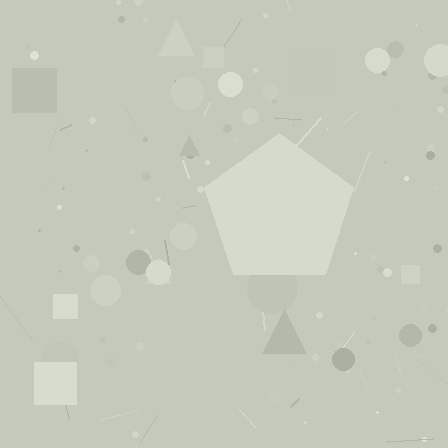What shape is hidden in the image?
A pentagon is hidden in the image.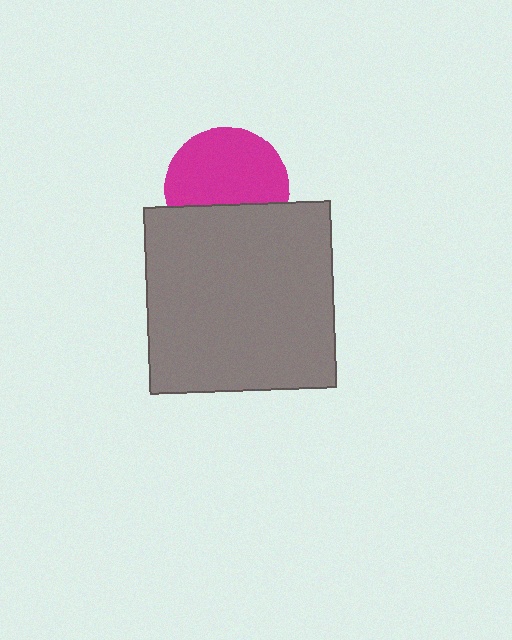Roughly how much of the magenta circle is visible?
Most of it is visible (roughly 66%).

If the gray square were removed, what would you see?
You would see the complete magenta circle.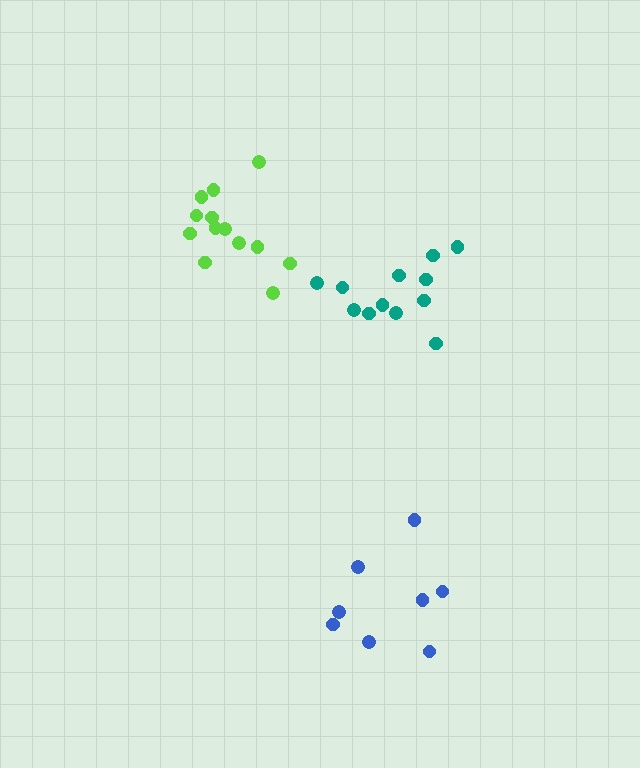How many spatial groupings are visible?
There are 3 spatial groupings.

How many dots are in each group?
Group 1: 8 dots, Group 2: 12 dots, Group 3: 13 dots (33 total).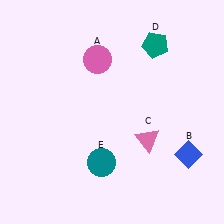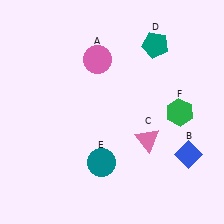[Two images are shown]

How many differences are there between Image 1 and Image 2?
There is 1 difference between the two images.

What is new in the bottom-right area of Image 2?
A green hexagon (F) was added in the bottom-right area of Image 2.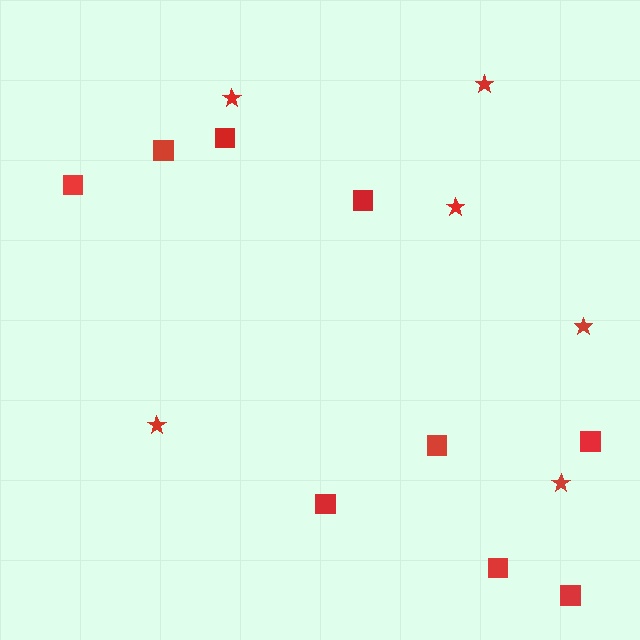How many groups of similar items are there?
There are 2 groups: one group of stars (6) and one group of squares (9).